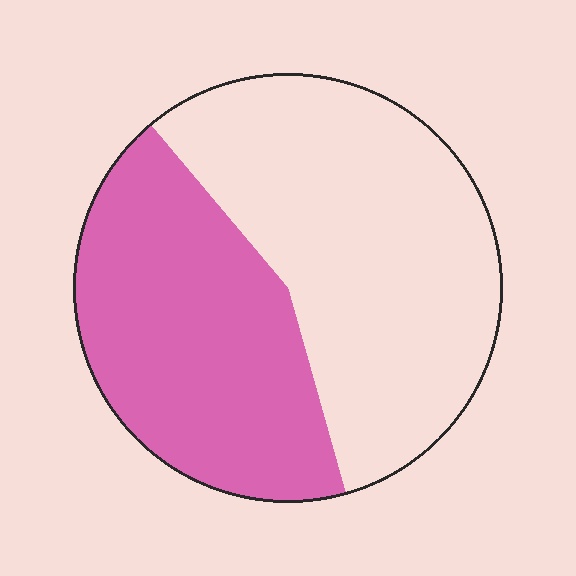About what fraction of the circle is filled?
About two fifths (2/5).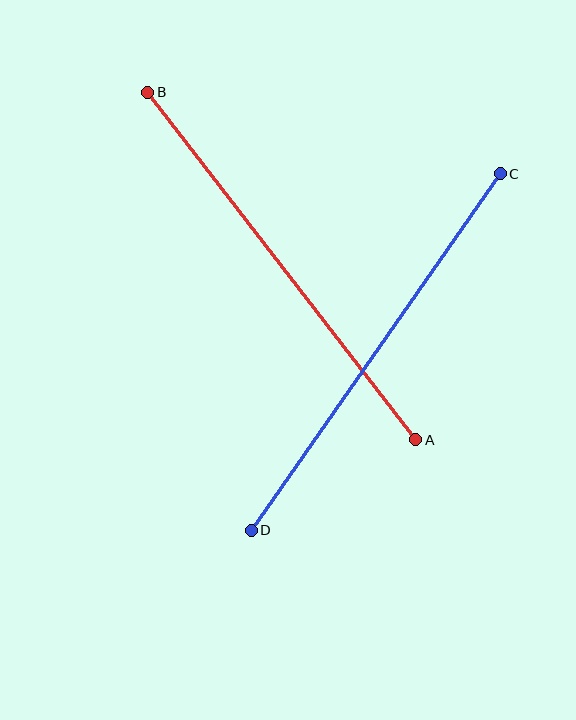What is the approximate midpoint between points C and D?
The midpoint is at approximately (376, 352) pixels.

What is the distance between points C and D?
The distance is approximately 435 pixels.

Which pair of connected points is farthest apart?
Points A and B are farthest apart.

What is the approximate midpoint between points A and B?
The midpoint is at approximately (282, 266) pixels.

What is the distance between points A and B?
The distance is approximately 439 pixels.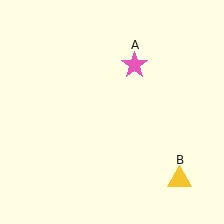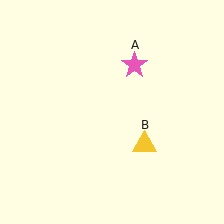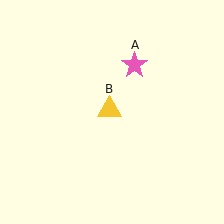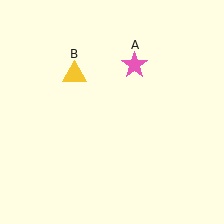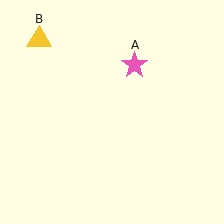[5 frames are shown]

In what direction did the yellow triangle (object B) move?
The yellow triangle (object B) moved up and to the left.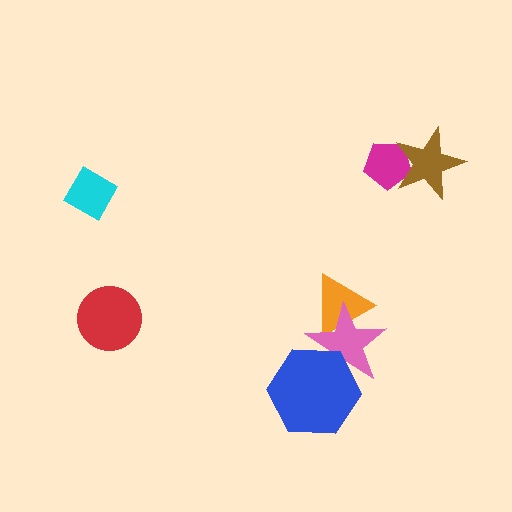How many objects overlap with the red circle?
0 objects overlap with the red circle.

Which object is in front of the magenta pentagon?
The brown star is in front of the magenta pentagon.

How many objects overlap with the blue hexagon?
1 object overlaps with the blue hexagon.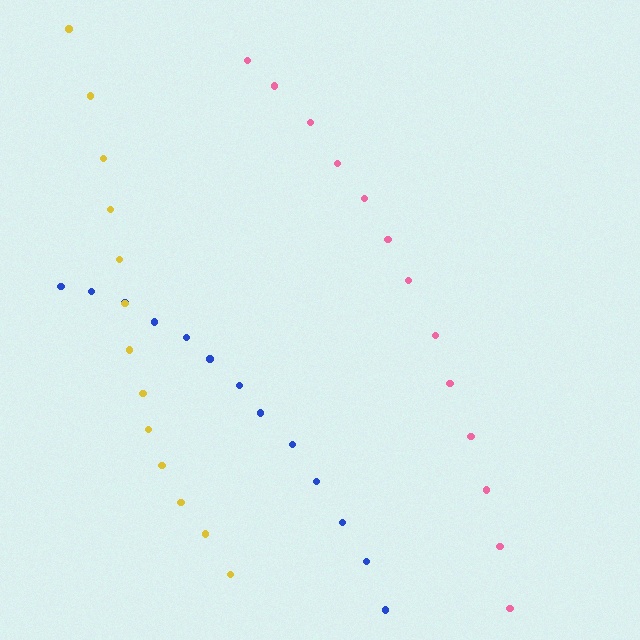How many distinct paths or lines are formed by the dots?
There are 3 distinct paths.